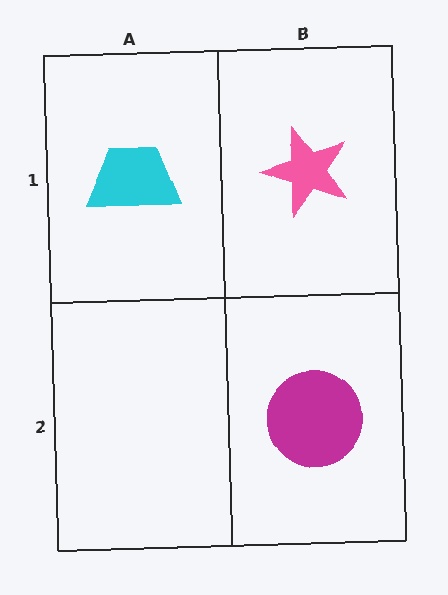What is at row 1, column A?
A cyan trapezoid.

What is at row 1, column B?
A pink star.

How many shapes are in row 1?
2 shapes.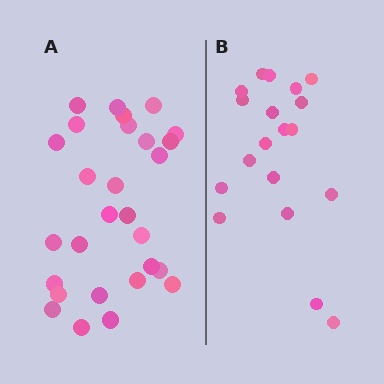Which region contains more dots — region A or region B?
Region A (the left region) has more dots.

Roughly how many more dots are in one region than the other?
Region A has roughly 8 or so more dots than region B.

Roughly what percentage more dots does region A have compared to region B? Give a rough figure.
About 45% more.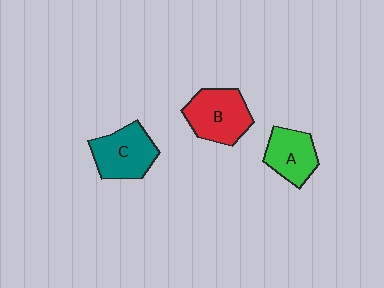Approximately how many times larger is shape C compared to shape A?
Approximately 1.2 times.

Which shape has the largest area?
Shape B (red).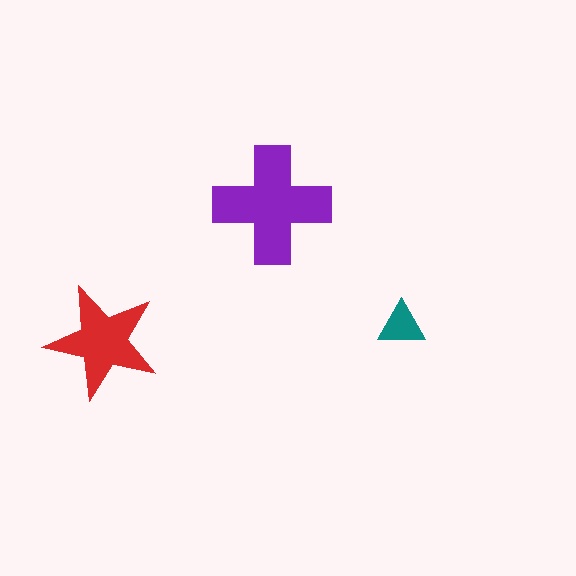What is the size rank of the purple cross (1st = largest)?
1st.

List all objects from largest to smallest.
The purple cross, the red star, the teal triangle.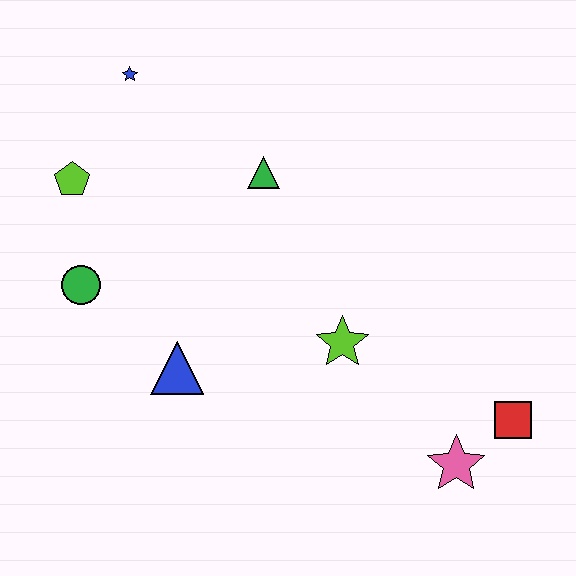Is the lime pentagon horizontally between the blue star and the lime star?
No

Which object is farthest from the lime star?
The blue star is farthest from the lime star.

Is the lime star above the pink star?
Yes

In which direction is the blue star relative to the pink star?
The blue star is above the pink star.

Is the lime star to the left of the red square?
Yes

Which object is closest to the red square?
The pink star is closest to the red square.